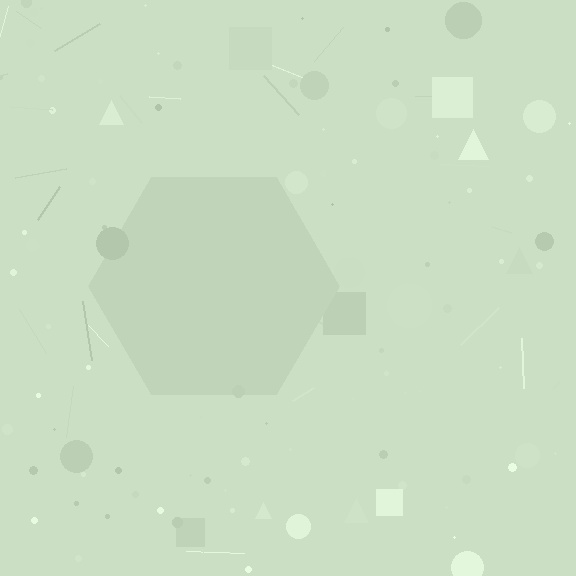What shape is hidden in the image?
A hexagon is hidden in the image.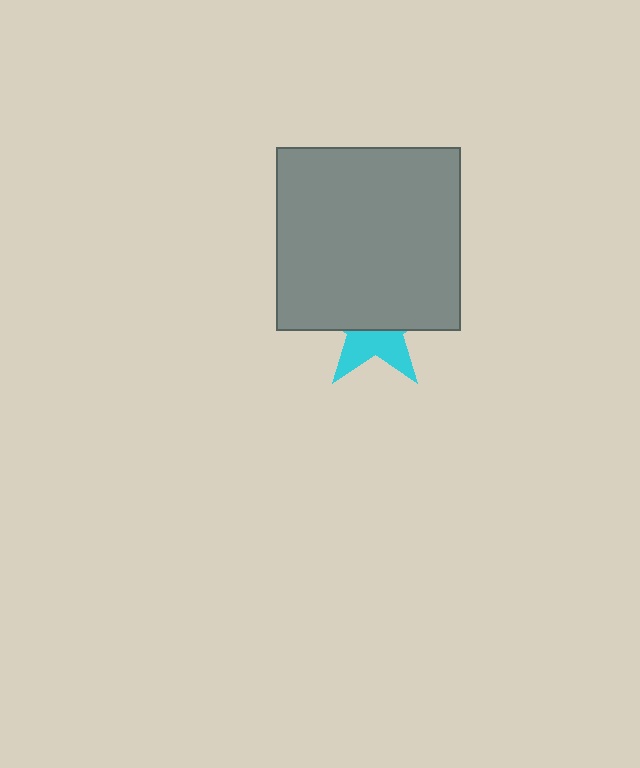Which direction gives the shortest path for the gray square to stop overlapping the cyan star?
Moving up gives the shortest separation.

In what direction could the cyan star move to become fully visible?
The cyan star could move down. That would shift it out from behind the gray square entirely.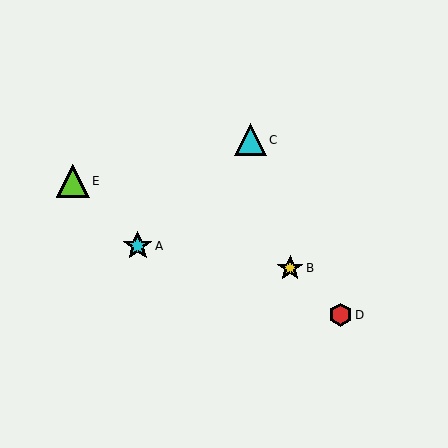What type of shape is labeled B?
Shape B is a yellow star.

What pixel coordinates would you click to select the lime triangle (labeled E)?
Click at (73, 181) to select the lime triangle E.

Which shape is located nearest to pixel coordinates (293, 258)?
The yellow star (labeled B) at (290, 268) is nearest to that location.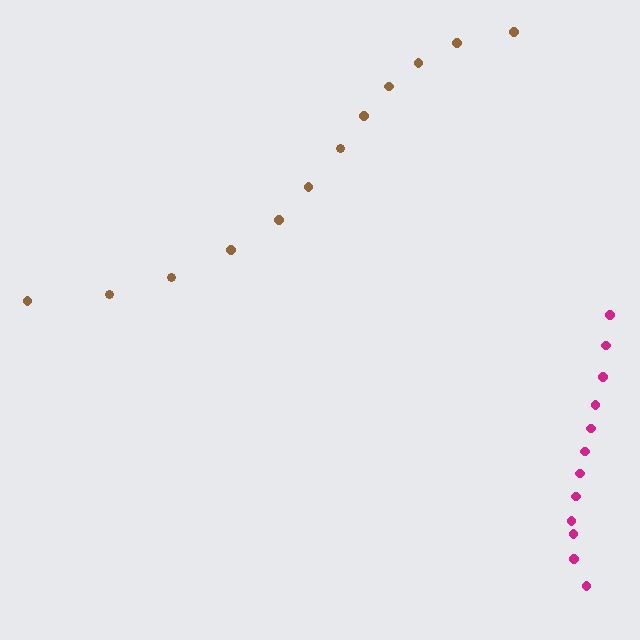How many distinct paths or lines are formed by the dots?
There are 2 distinct paths.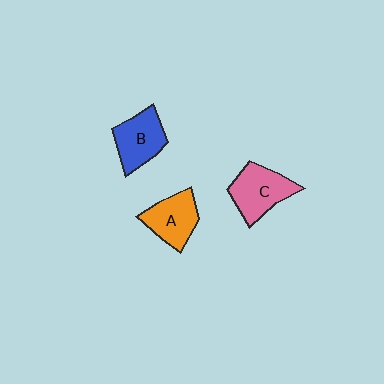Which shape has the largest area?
Shape C (pink).